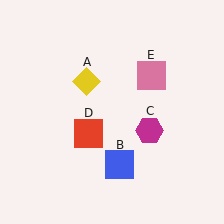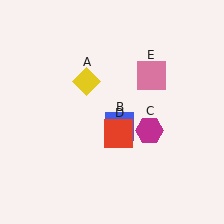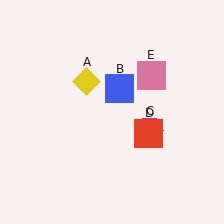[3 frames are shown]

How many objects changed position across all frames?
2 objects changed position: blue square (object B), red square (object D).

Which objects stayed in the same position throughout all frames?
Yellow diamond (object A) and magenta hexagon (object C) and pink square (object E) remained stationary.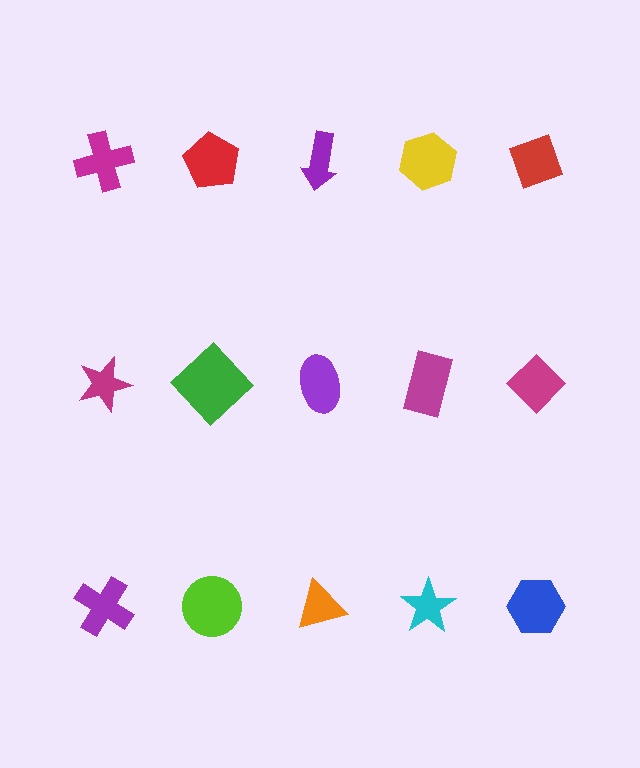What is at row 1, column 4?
A yellow hexagon.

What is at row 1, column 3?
A purple arrow.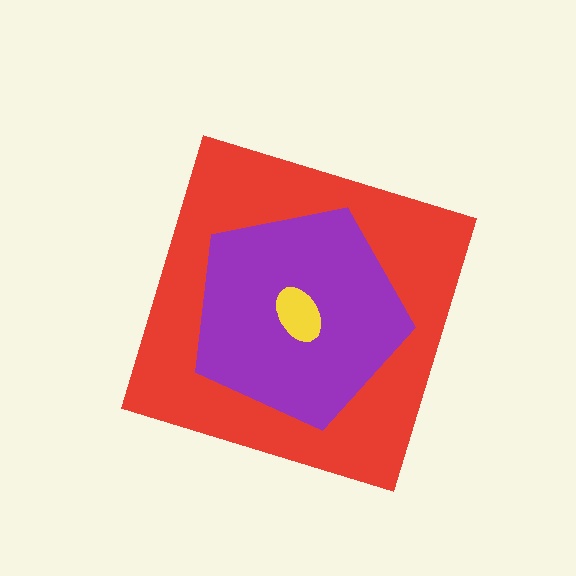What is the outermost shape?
The red diamond.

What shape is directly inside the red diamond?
The purple pentagon.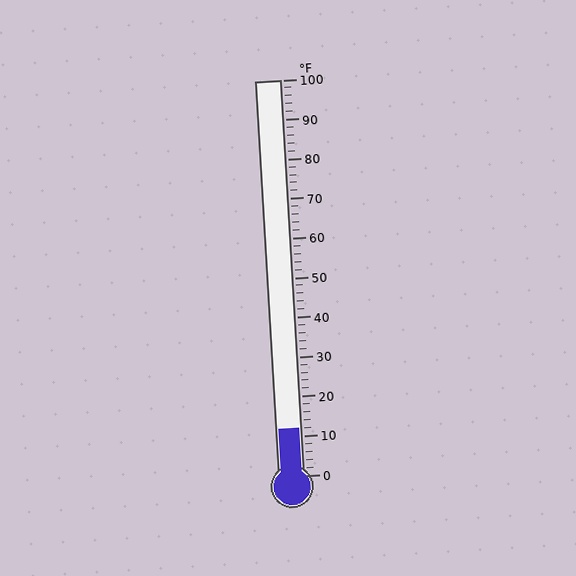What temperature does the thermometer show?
The thermometer shows approximately 12°F.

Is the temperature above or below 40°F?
The temperature is below 40°F.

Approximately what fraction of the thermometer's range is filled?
The thermometer is filled to approximately 10% of its range.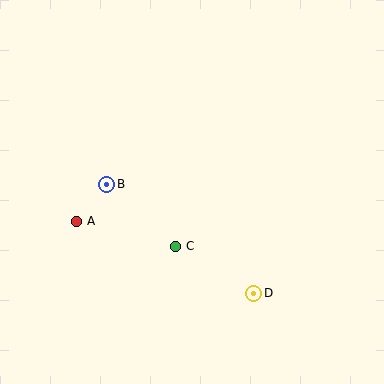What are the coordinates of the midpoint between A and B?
The midpoint between A and B is at (92, 203).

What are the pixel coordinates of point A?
Point A is at (77, 221).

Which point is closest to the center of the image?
Point C at (176, 246) is closest to the center.